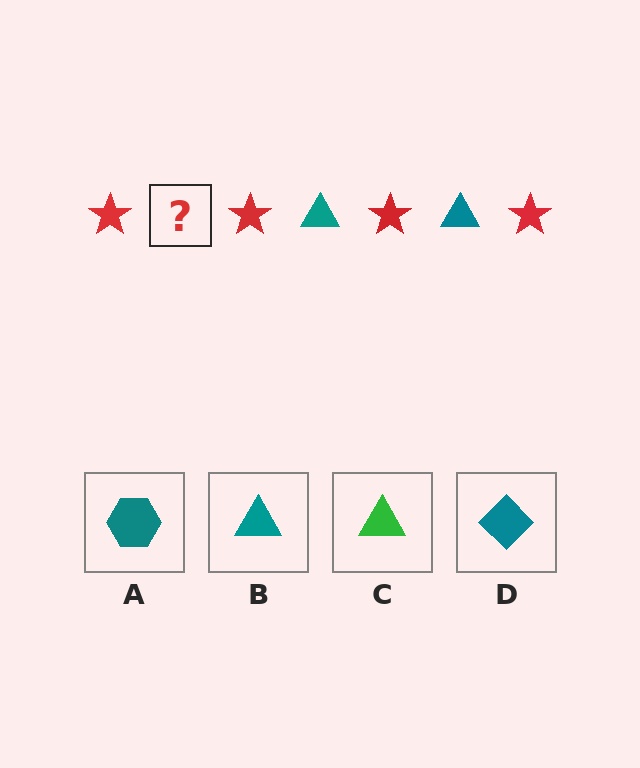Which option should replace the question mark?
Option B.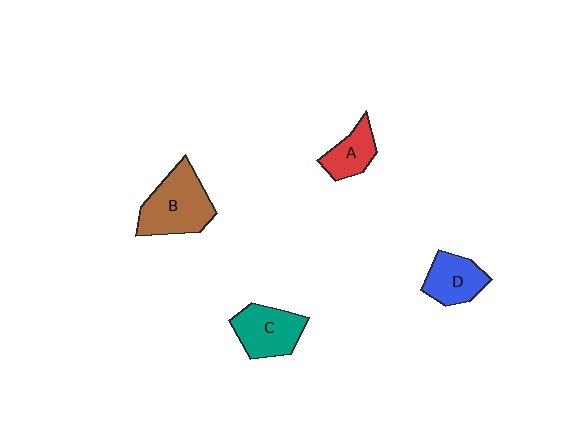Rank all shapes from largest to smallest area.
From largest to smallest: B (brown), C (teal), D (blue), A (red).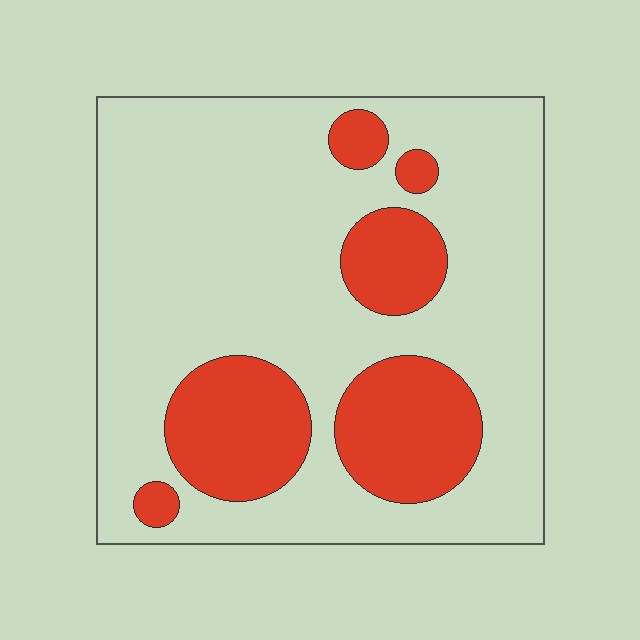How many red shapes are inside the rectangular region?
6.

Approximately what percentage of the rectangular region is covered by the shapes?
Approximately 25%.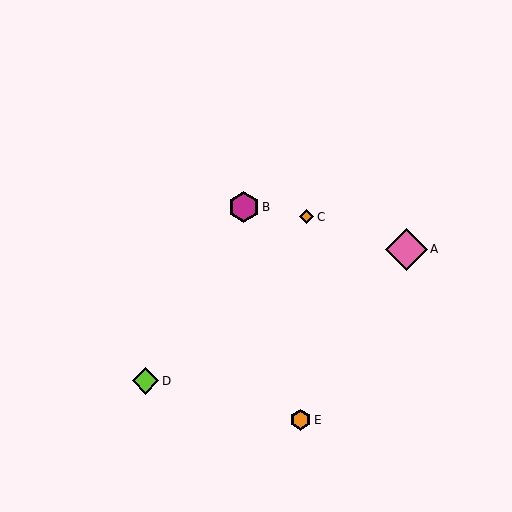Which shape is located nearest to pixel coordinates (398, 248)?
The pink diamond (labeled A) at (406, 249) is nearest to that location.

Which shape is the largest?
The pink diamond (labeled A) is the largest.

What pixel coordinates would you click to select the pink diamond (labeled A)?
Click at (406, 249) to select the pink diamond A.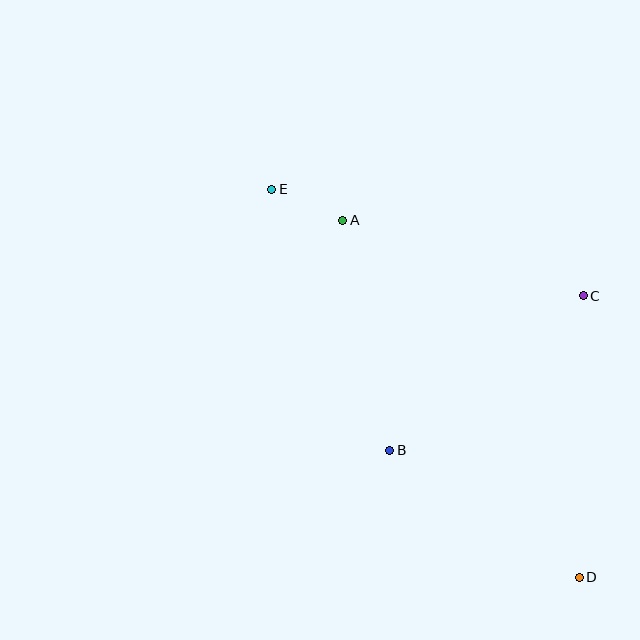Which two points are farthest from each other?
Points D and E are farthest from each other.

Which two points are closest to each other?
Points A and E are closest to each other.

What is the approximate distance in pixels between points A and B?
The distance between A and B is approximately 235 pixels.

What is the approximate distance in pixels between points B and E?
The distance between B and E is approximately 287 pixels.